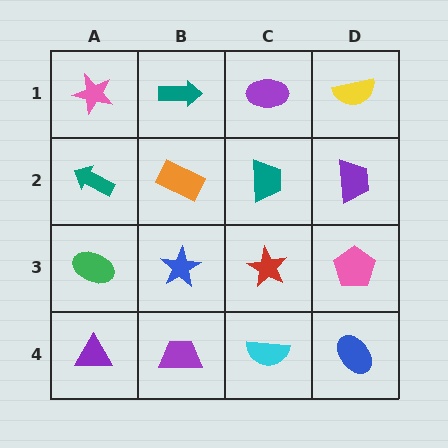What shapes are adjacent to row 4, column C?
A red star (row 3, column C), a purple trapezoid (row 4, column B), a blue ellipse (row 4, column D).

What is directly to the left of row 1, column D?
A purple ellipse.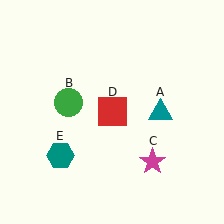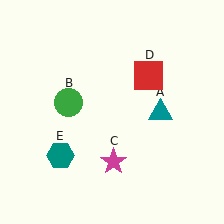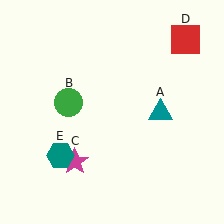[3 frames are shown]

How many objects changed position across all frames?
2 objects changed position: magenta star (object C), red square (object D).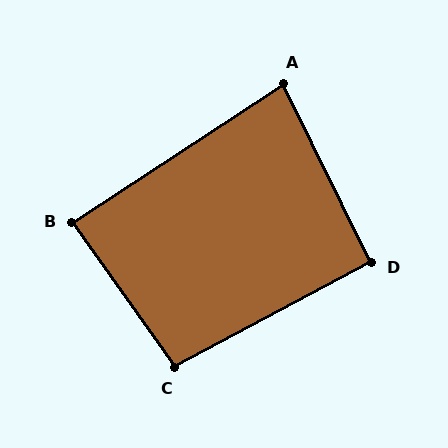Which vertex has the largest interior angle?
C, at approximately 97 degrees.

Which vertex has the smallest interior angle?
A, at approximately 83 degrees.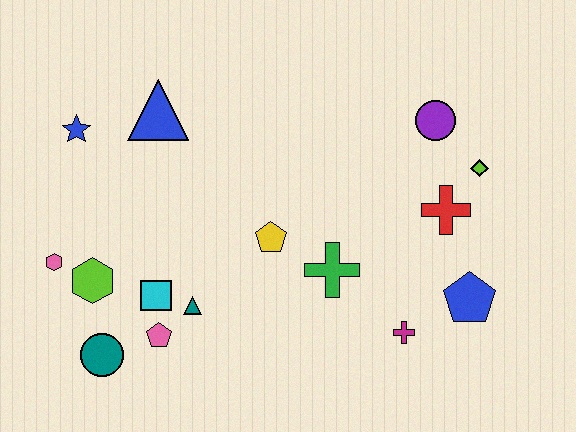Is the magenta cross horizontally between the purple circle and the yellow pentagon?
Yes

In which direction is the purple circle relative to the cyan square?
The purple circle is to the right of the cyan square.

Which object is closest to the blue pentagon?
The magenta cross is closest to the blue pentagon.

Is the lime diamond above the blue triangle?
No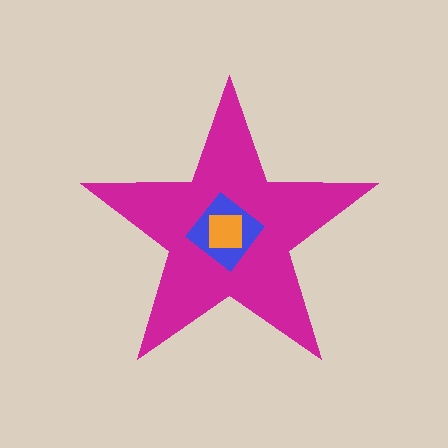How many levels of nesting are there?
3.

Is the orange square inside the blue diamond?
Yes.